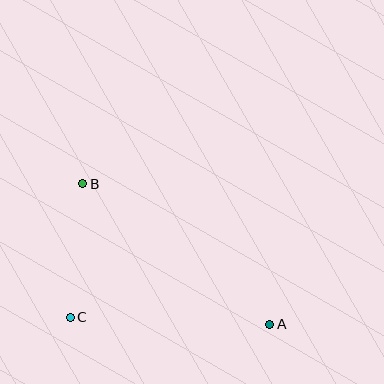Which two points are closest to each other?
Points B and C are closest to each other.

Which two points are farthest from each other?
Points A and B are farthest from each other.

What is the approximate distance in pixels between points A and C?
The distance between A and C is approximately 200 pixels.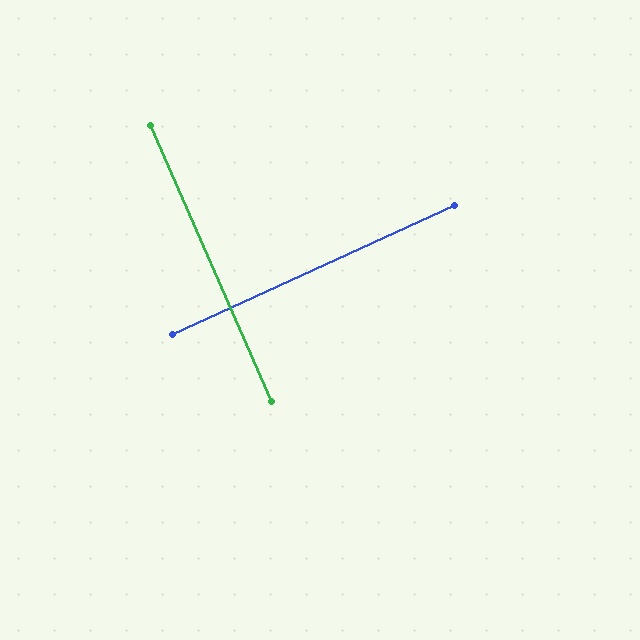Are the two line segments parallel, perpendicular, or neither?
Perpendicular — they meet at approximately 89°.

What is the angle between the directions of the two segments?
Approximately 89 degrees.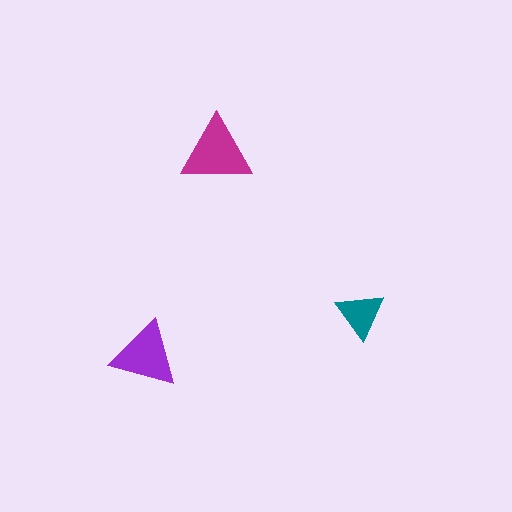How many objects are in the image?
There are 3 objects in the image.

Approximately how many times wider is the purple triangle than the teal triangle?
About 1.5 times wider.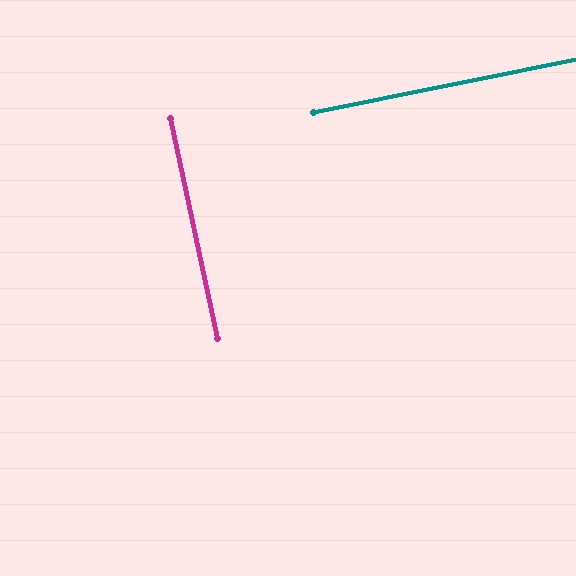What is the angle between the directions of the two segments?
Approximately 89 degrees.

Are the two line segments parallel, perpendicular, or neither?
Perpendicular — they meet at approximately 89°.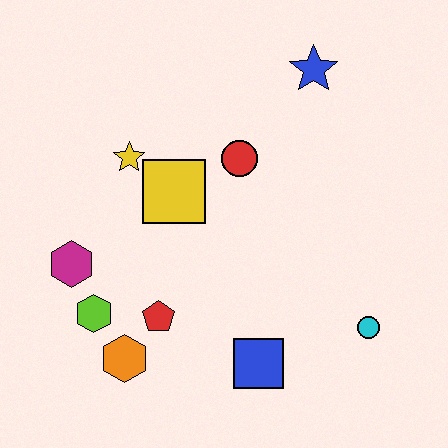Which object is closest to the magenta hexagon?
The lime hexagon is closest to the magenta hexagon.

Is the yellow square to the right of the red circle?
No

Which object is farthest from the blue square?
The blue star is farthest from the blue square.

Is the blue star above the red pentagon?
Yes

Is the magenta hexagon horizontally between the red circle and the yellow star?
No